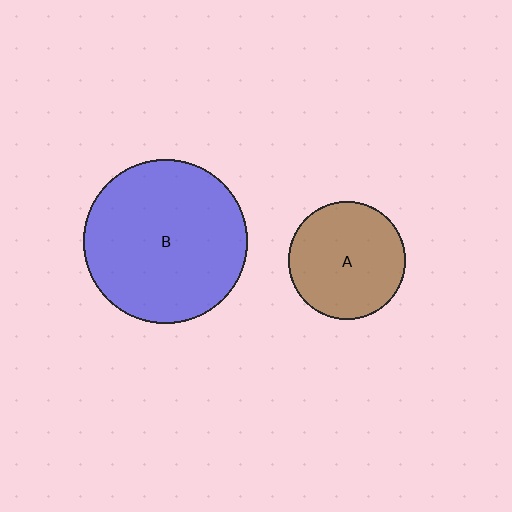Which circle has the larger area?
Circle B (blue).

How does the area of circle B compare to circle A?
Approximately 2.0 times.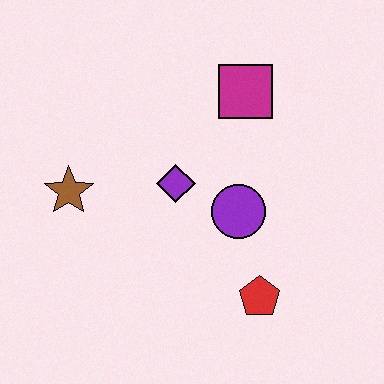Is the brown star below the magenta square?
Yes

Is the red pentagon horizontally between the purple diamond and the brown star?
No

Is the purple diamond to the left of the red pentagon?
Yes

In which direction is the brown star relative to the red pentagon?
The brown star is to the left of the red pentagon.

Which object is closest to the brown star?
The purple diamond is closest to the brown star.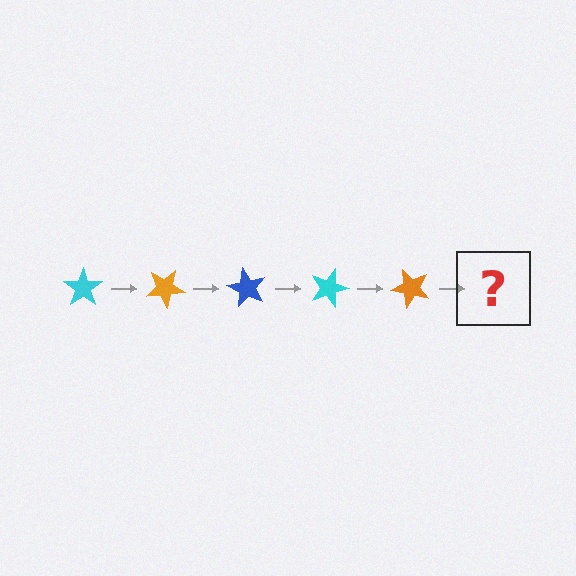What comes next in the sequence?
The next element should be a blue star, rotated 150 degrees from the start.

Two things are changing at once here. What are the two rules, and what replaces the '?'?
The two rules are that it rotates 30 degrees each step and the color cycles through cyan, orange, and blue. The '?' should be a blue star, rotated 150 degrees from the start.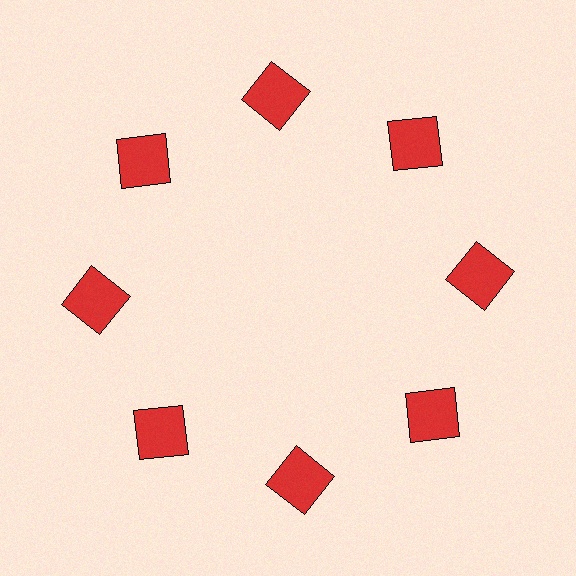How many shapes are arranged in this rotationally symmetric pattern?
There are 8 shapes, arranged in 8 groups of 1.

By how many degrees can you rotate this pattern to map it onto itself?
The pattern maps onto itself every 45 degrees of rotation.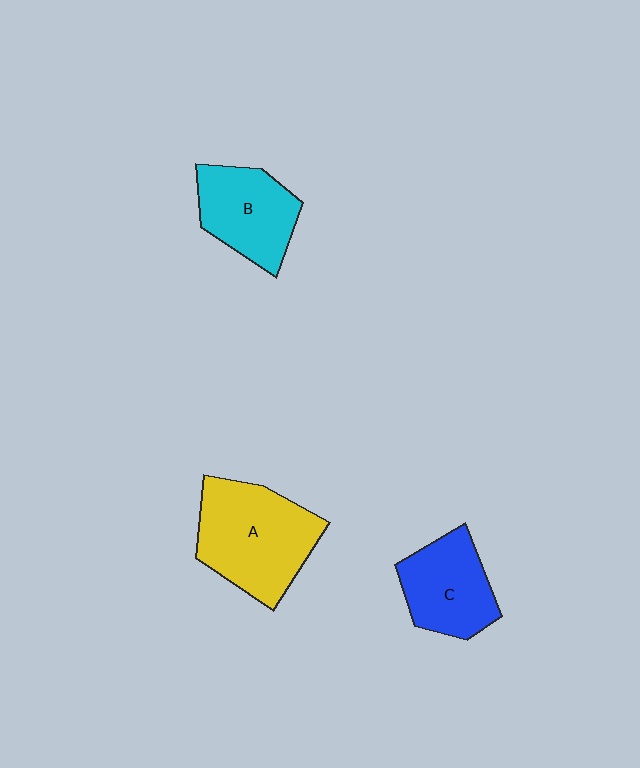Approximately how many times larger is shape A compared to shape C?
Approximately 1.4 times.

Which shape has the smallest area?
Shape C (blue).